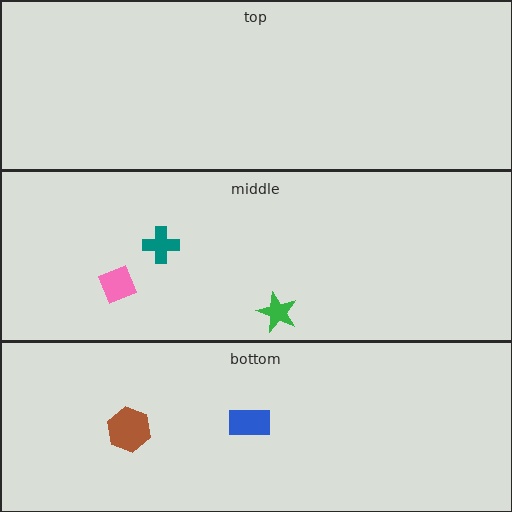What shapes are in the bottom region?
The blue rectangle, the brown hexagon.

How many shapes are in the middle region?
3.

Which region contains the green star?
The middle region.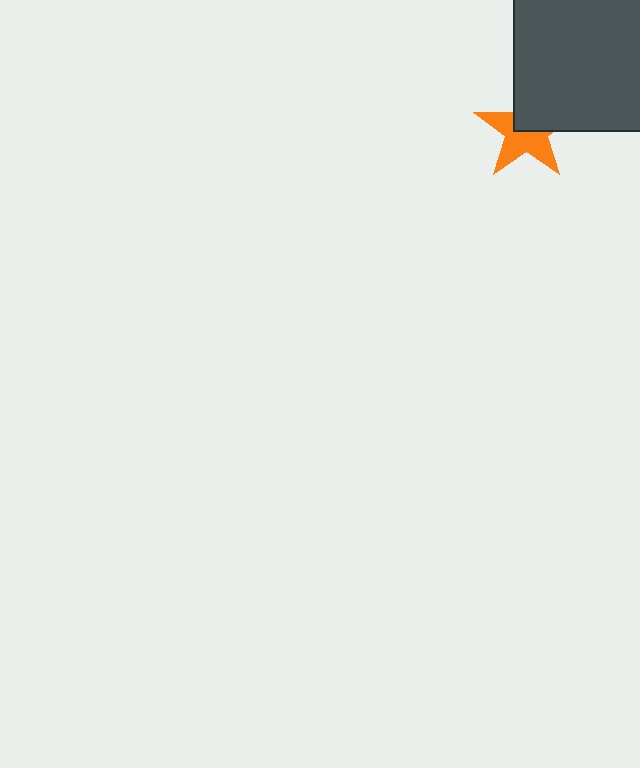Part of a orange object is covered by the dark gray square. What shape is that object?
It is a star.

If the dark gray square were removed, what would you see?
You would see the complete orange star.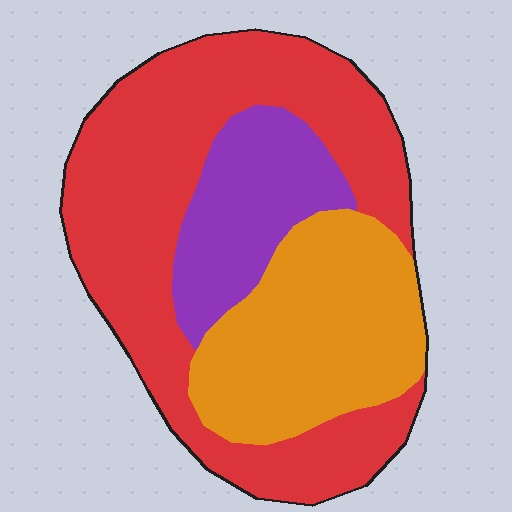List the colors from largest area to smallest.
From largest to smallest: red, orange, purple.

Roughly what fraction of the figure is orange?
Orange takes up about one third (1/3) of the figure.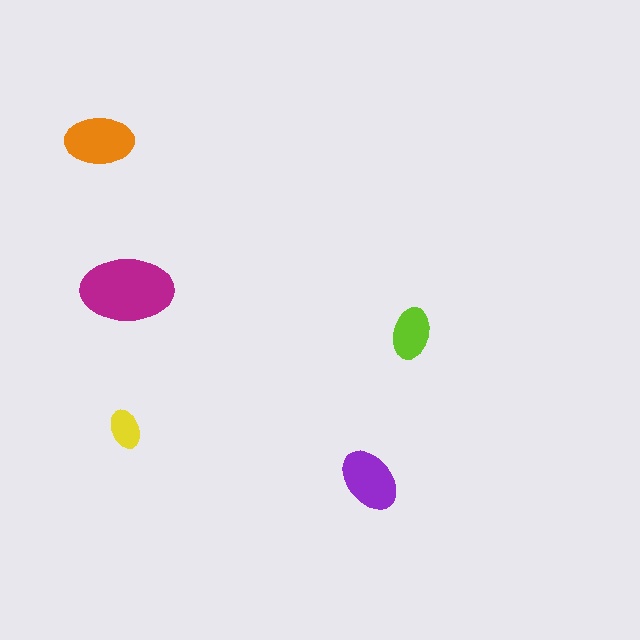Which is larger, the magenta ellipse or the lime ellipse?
The magenta one.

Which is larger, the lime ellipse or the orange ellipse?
The orange one.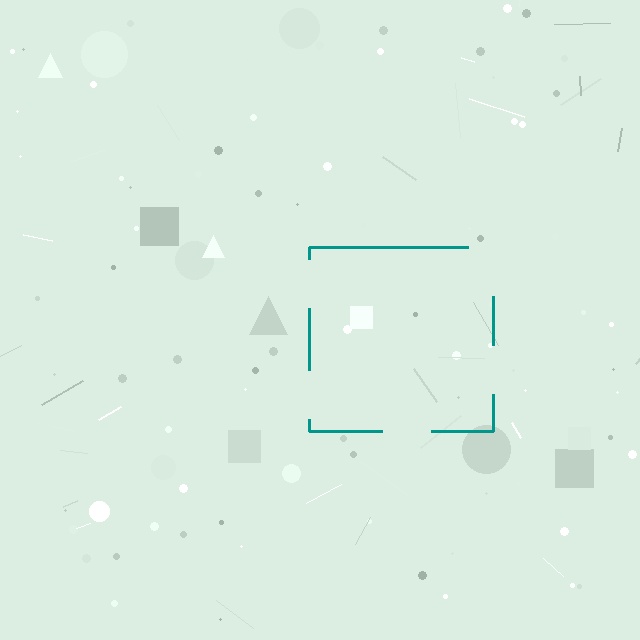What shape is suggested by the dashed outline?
The dashed outline suggests a square.